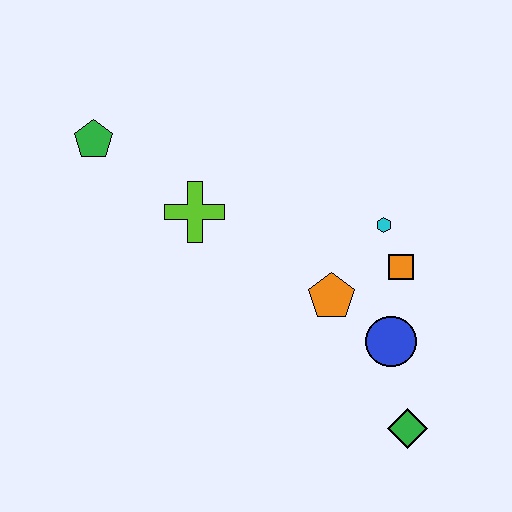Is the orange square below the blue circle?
No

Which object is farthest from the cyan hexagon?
The green pentagon is farthest from the cyan hexagon.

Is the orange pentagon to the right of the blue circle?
No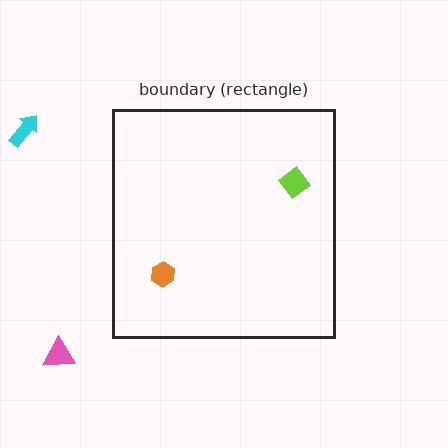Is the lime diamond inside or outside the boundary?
Inside.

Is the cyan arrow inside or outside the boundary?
Outside.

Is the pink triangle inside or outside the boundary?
Outside.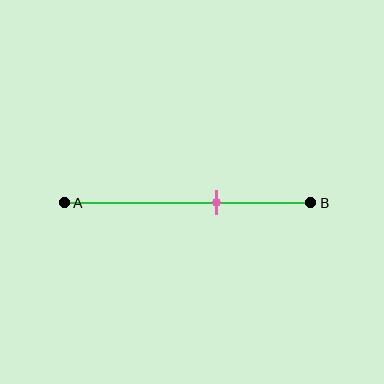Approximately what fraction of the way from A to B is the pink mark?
The pink mark is approximately 60% of the way from A to B.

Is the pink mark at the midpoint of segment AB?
No, the mark is at about 60% from A, not at the 50% midpoint.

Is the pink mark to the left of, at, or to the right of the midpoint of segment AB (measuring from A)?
The pink mark is to the right of the midpoint of segment AB.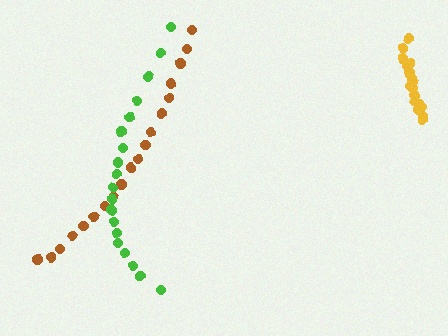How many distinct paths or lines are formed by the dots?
There are 3 distinct paths.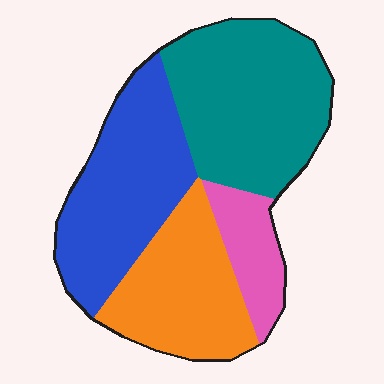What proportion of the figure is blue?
Blue covers 30% of the figure.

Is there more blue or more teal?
Teal.